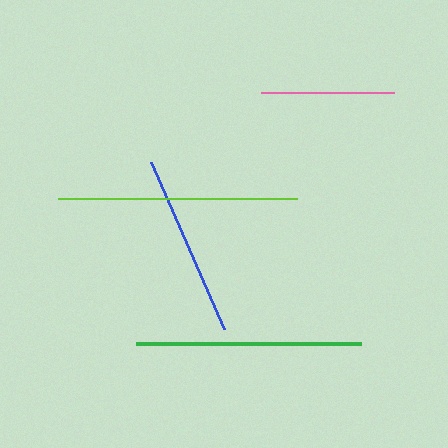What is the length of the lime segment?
The lime segment is approximately 239 pixels long.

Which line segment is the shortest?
The pink line is the shortest at approximately 133 pixels.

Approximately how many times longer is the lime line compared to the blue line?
The lime line is approximately 1.3 times the length of the blue line.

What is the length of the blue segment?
The blue segment is approximately 182 pixels long.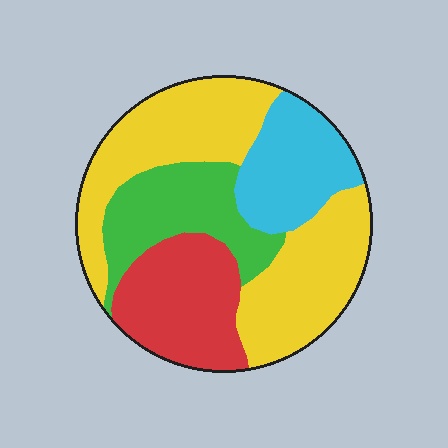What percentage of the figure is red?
Red covers 21% of the figure.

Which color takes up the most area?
Yellow, at roughly 45%.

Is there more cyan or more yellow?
Yellow.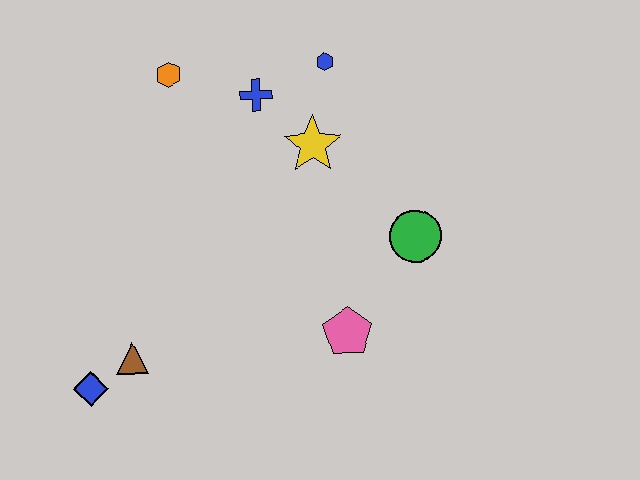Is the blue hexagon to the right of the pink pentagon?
No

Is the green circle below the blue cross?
Yes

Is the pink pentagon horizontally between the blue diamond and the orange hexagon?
No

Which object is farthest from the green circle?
The blue diamond is farthest from the green circle.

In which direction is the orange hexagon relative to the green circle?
The orange hexagon is to the left of the green circle.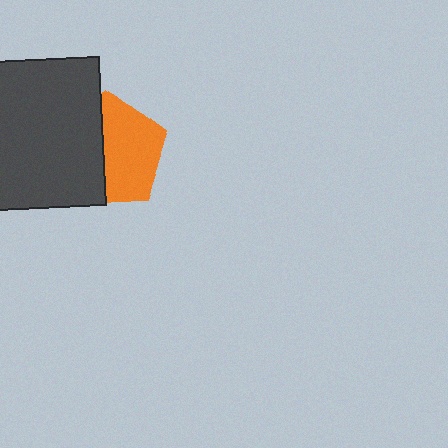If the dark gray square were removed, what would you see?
You would see the complete orange pentagon.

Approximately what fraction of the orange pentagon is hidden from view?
Roughly 44% of the orange pentagon is hidden behind the dark gray square.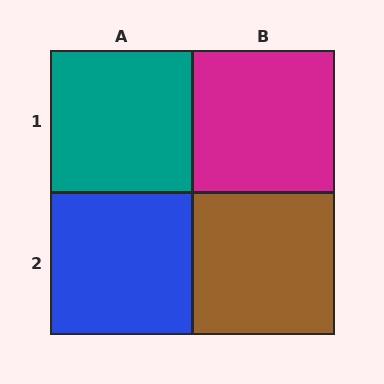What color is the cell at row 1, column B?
Magenta.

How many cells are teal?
1 cell is teal.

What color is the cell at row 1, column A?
Teal.